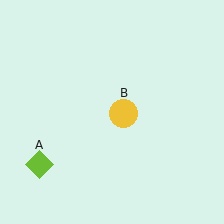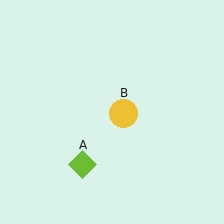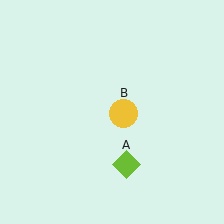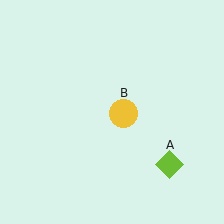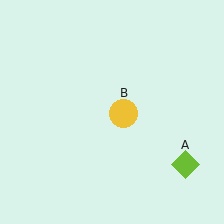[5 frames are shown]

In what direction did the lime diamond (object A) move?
The lime diamond (object A) moved right.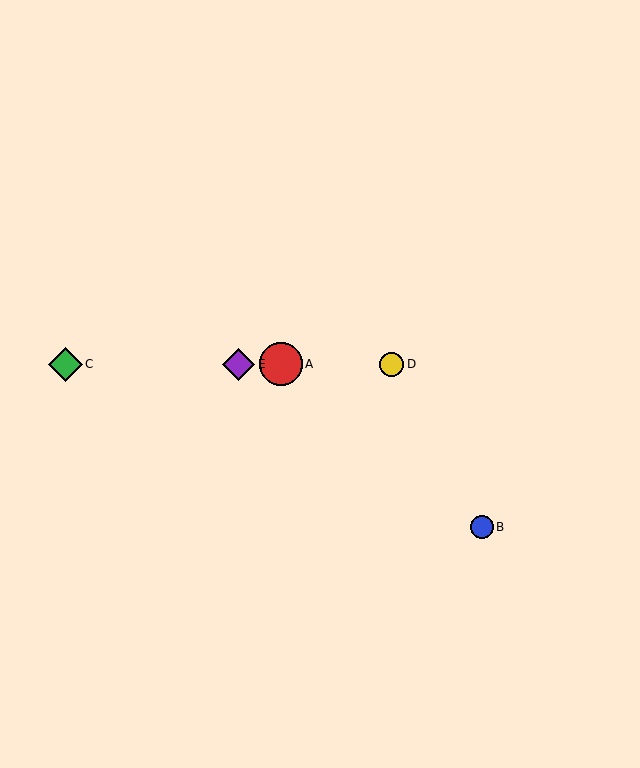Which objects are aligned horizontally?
Objects A, C, D, E are aligned horizontally.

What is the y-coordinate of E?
Object E is at y≈364.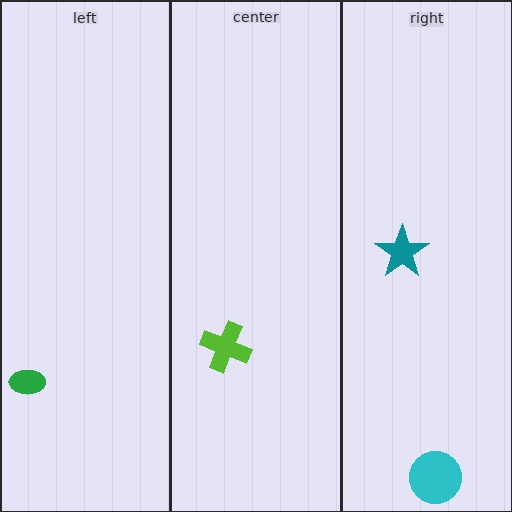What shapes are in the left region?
The green ellipse.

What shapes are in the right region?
The teal star, the cyan circle.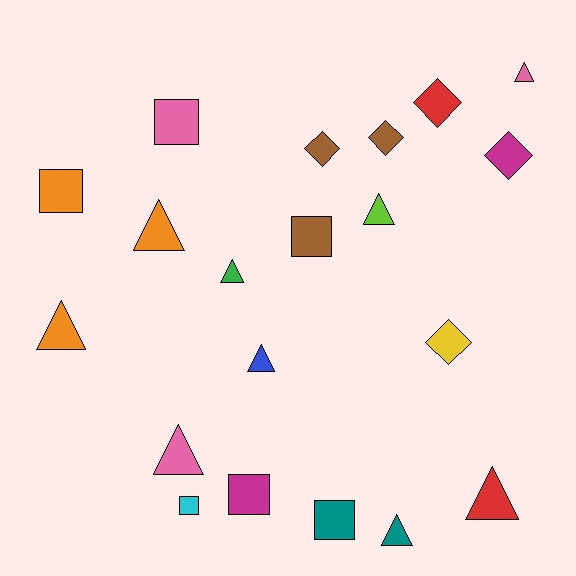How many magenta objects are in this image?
There are 2 magenta objects.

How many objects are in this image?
There are 20 objects.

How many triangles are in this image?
There are 9 triangles.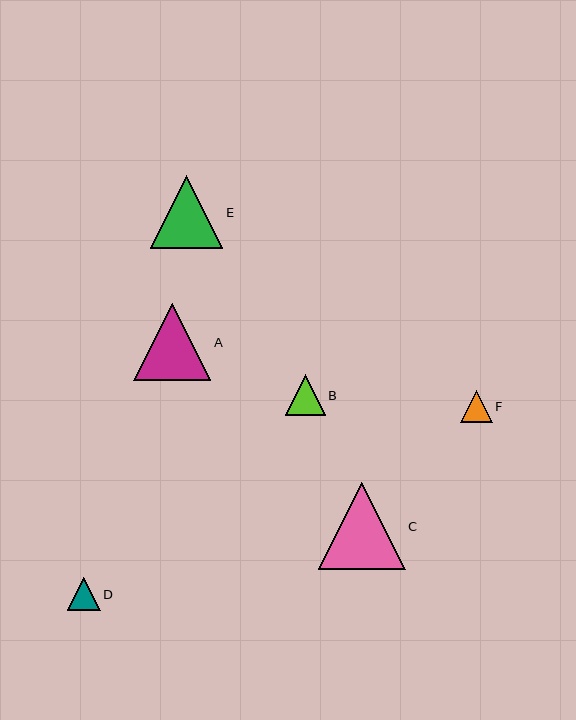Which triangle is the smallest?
Triangle F is the smallest with a size of approximately 31 pixels.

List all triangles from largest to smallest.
From largest to smallest: C, A, E, B, D, F.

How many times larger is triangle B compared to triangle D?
Triangle B is approximately 1.2 times the size of triangle D.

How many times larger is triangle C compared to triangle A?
Triangle C is approximately 1.1 times the size of triangle A.